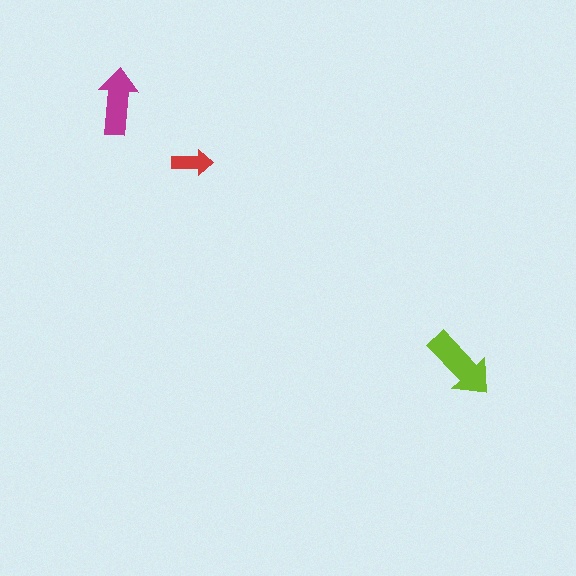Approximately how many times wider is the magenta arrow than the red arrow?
About 1.5 times wider.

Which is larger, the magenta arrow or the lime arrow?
The lime one.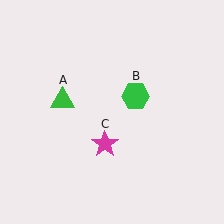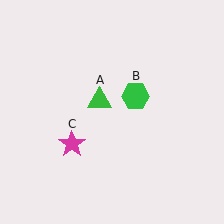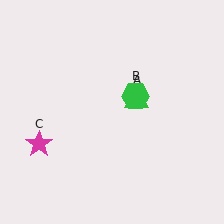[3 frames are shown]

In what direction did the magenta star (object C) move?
The magenta star (object C) moved left.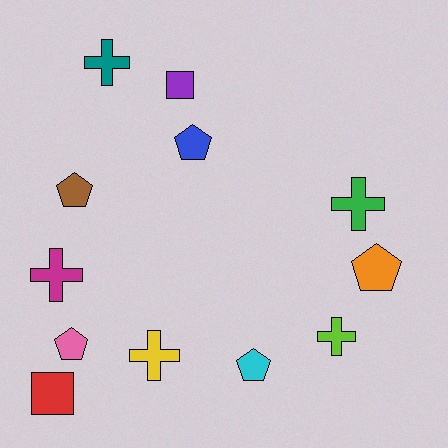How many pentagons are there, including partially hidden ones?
There are 5 pentagons.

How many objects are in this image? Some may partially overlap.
There are 12 objects.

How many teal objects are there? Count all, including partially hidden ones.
There is 1 teal object.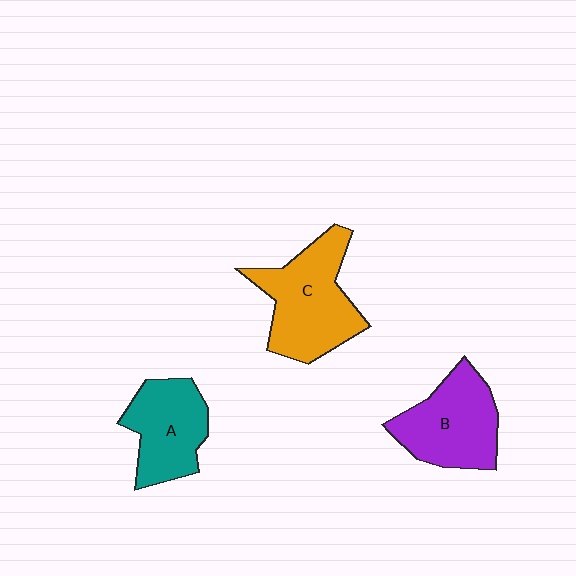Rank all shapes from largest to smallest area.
From largest to smallest: C (orange), B (purple), A (teal).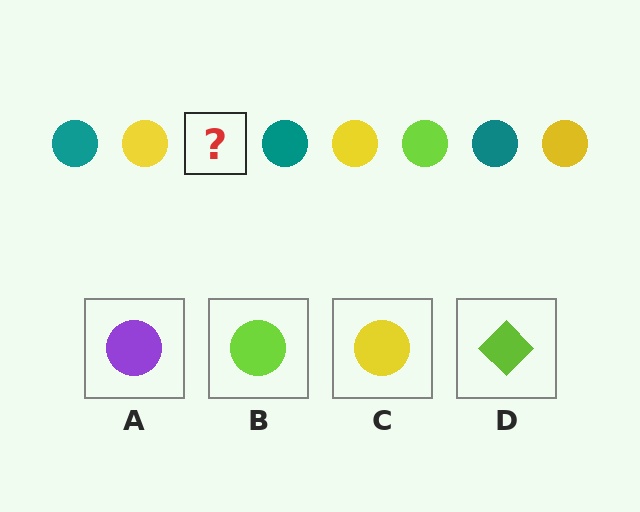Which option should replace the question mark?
Option B.